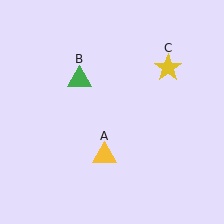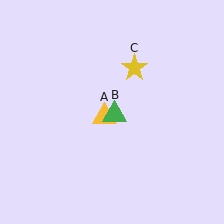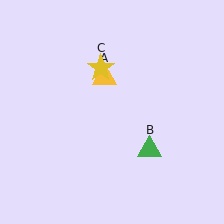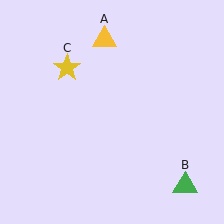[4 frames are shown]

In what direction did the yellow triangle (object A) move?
The yellow triangle (object A) moved up.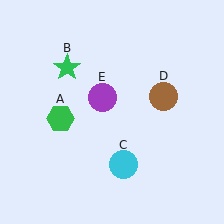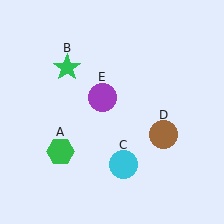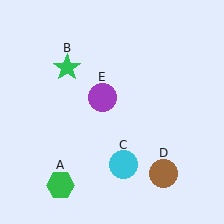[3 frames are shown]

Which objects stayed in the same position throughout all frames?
Green star (object B) and cyan circle (object C) and purple circle (object E) remained stationary.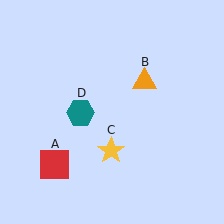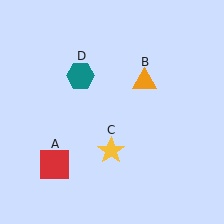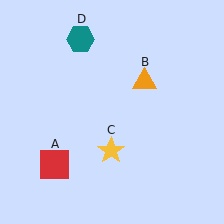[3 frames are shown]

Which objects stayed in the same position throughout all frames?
Red square (object A) and orange triangle (object B) and yellow star (object C) remained stationary.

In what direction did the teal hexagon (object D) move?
The teal hexagon (object D) moved up.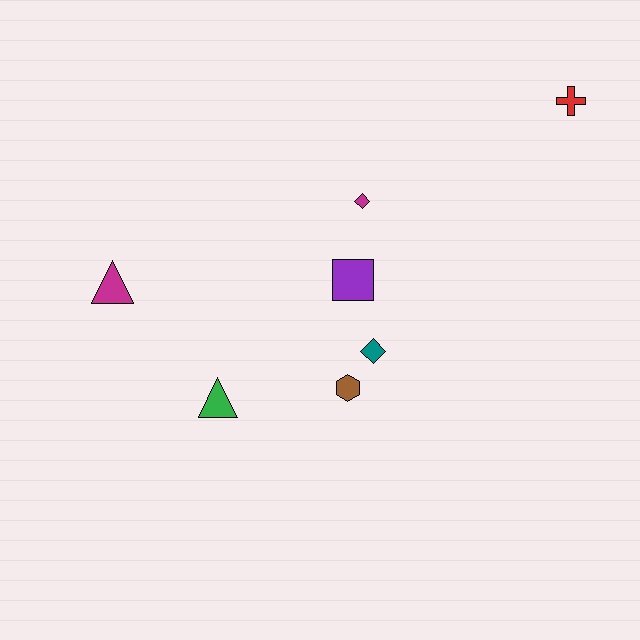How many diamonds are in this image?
There are 2 diamonds.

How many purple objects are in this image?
There is 1 purple object.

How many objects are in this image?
There are 7 objects.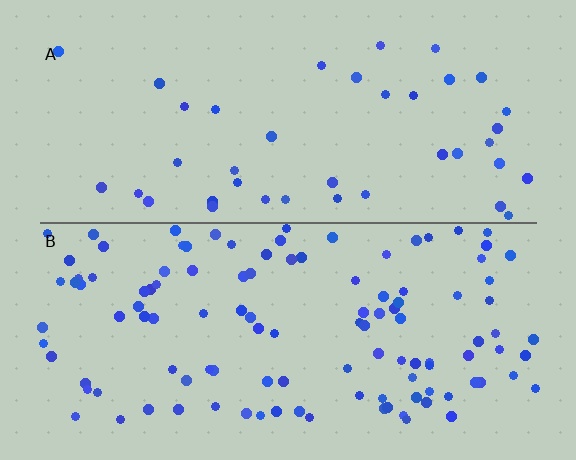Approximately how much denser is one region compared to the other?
Approximately 2.8× — region B over region A.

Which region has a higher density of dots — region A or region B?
B (the bottom).